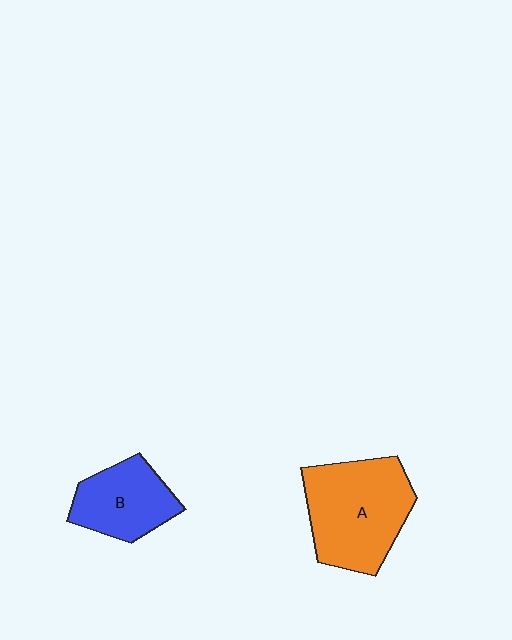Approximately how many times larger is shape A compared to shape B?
Approximately 1.6 times.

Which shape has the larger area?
Shape A (orange).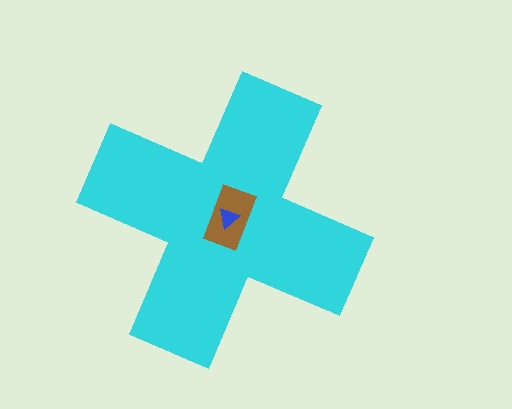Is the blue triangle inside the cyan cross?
Yes.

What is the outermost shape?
The cyan cross.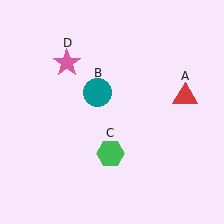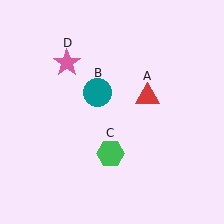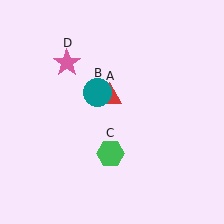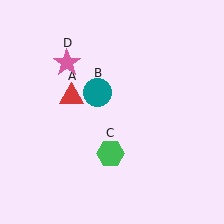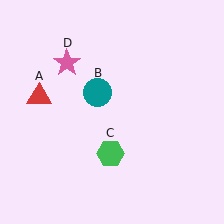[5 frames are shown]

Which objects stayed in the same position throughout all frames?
Teal circle (object B) and green hexagon (object C) and pink star (object D) remained stationary.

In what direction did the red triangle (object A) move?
The red triangle (object A) moved left.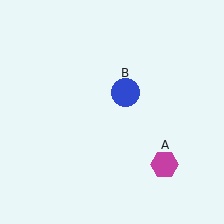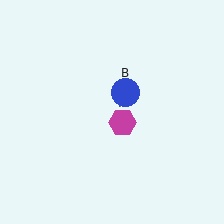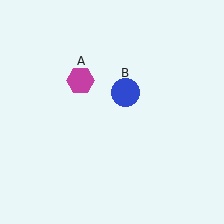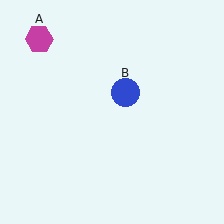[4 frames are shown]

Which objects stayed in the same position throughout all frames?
Blue circle (object B) remained stationary.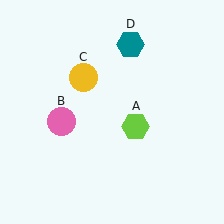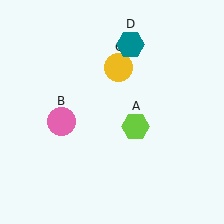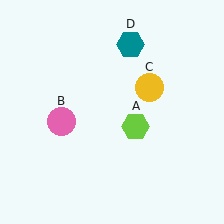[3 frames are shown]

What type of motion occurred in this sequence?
The yellow circle (object C) rotated clockwise around the center of the scene.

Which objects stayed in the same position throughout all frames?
Lime hexagon (object A) and pink circle (object B) and teal hexagon (object D) remained stationary.